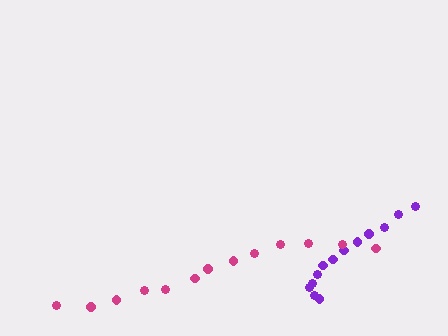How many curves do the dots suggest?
There are 2 distinct paths.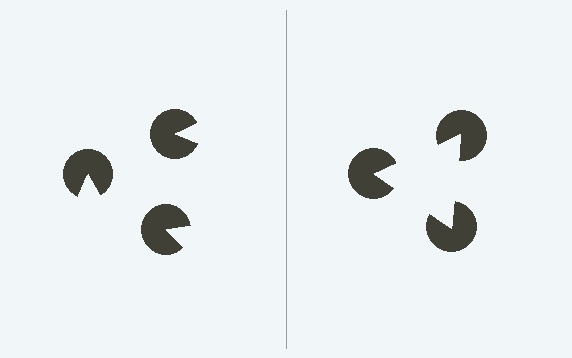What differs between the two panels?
The pac-man discs are positioned identically on both sides; only the wedge orientations differ. On the right they align to a triangle; on the left they are misaligned.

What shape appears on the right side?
An illusory triangle.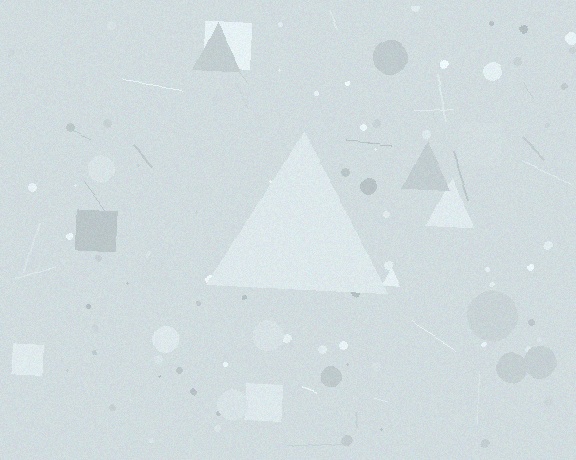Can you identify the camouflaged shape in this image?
The camouflaged shape is a triangle.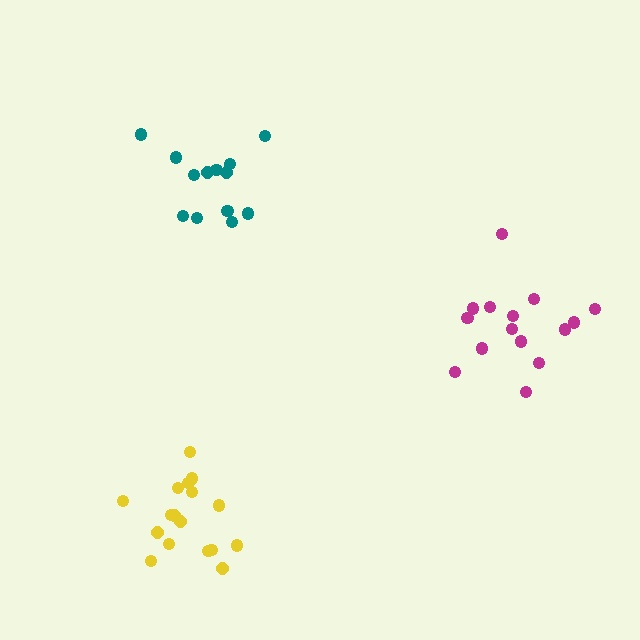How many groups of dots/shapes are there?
There are 3 groups.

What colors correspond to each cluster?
The clusters are colored: teal, magenta, yellow.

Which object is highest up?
The teal cluster is topmost.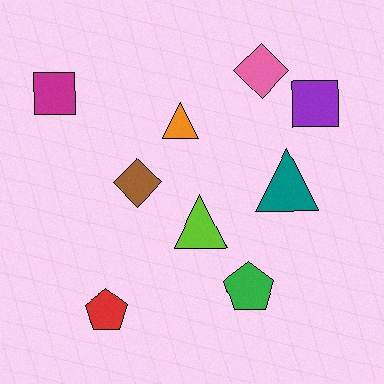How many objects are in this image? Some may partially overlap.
There are 9 objects.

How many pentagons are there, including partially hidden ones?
There are 2 pentagons.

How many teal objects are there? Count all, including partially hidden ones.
There is 1 teal object.